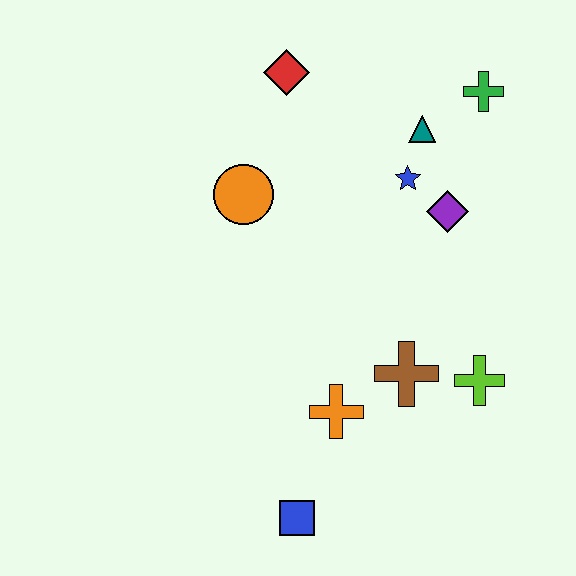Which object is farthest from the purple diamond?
The blue square is farthest from the purple diamond.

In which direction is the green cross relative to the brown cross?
The green cross is above the brown cross.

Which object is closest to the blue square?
The orange cross is closest to the blue square.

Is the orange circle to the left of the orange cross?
Yes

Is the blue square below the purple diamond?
Yes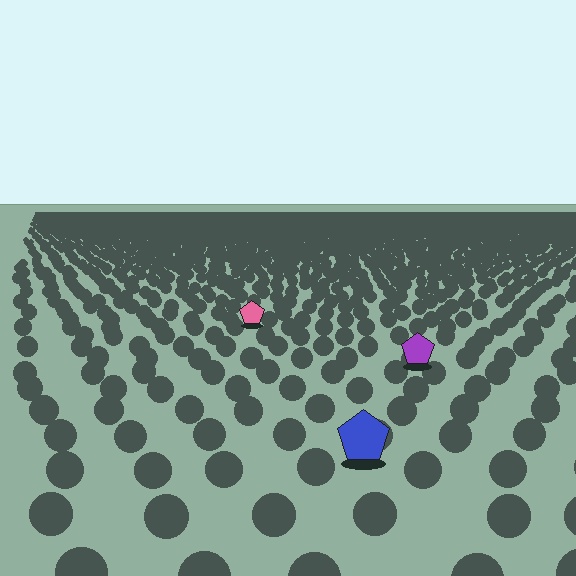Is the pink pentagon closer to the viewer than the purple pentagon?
No. The purple pentagon is closer — you can tell from the texture gradient: the ground texture is coarser near it.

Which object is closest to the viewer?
The blue pentagon is closest. The texture marks near it are larger and more spread out.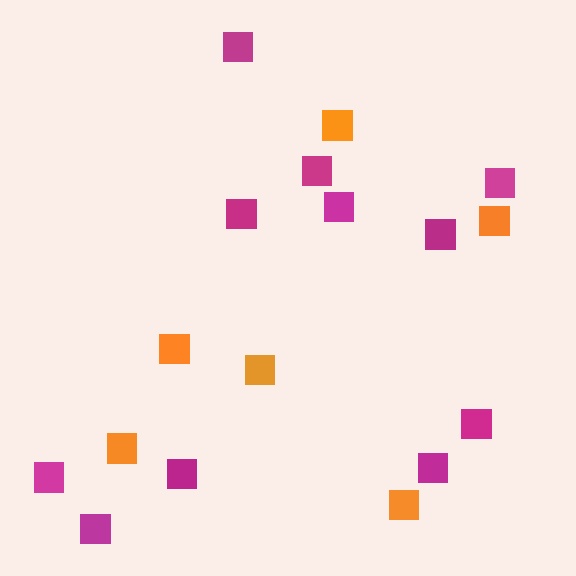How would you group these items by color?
There are 2 groups: one group of magenta squares (11) and one group of orange squares (6).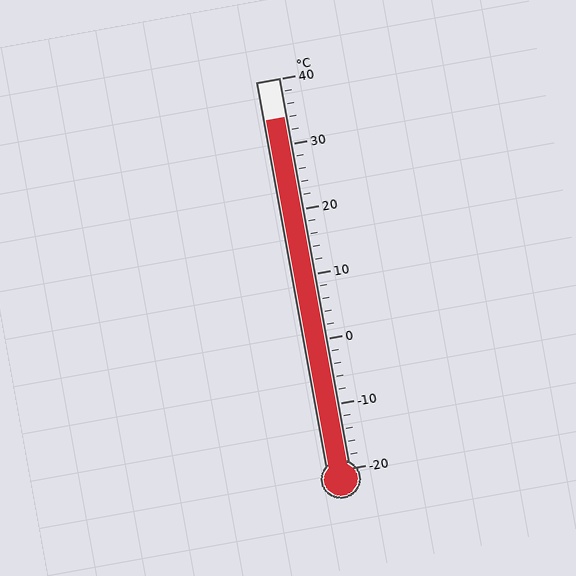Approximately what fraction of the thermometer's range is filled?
The thermometer is filled to approximately 90% of its range.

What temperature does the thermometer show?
The thermometer shows approximately 34°C.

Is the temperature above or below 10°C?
The temperature is above 10°C.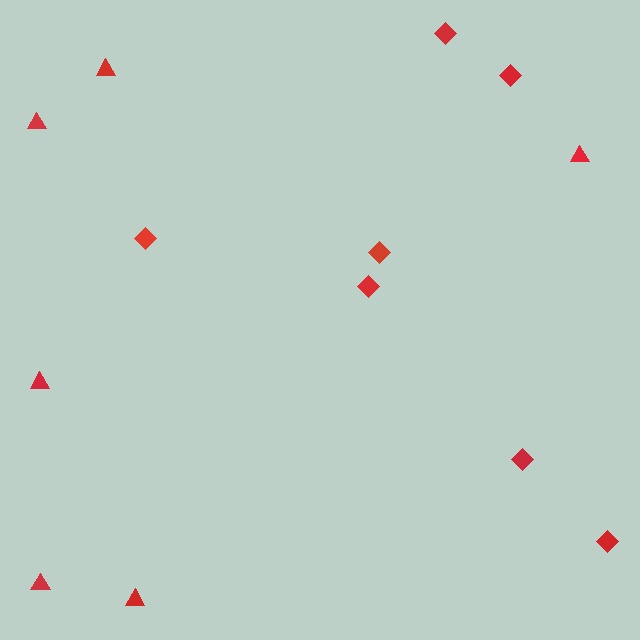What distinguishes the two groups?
There are 2 groups: one group of triangles (6) and one group of diamonds (7).